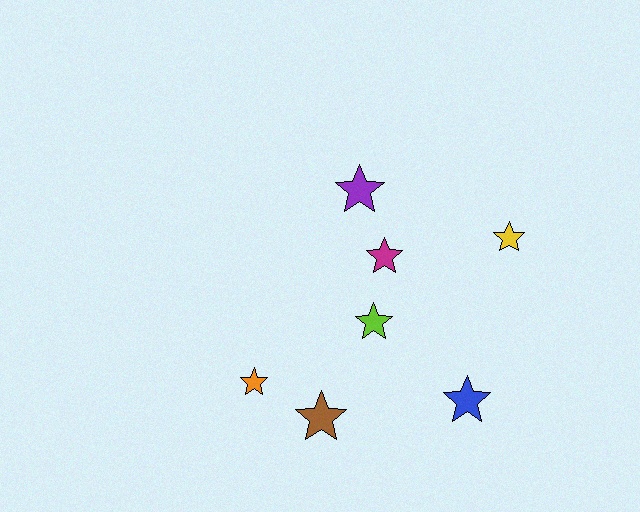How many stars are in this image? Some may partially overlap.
There are 7 stars.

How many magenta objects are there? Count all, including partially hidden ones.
There is 1 magenta object.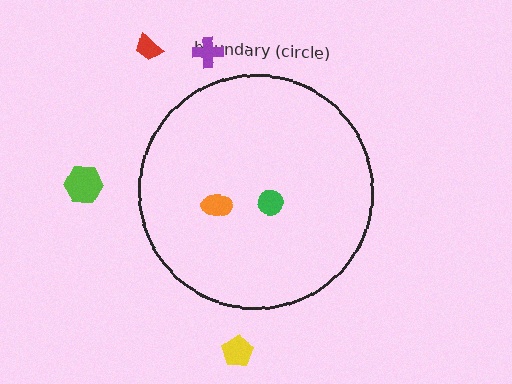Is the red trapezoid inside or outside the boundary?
Outside.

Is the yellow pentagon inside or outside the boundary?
Outside.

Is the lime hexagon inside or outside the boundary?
Outside.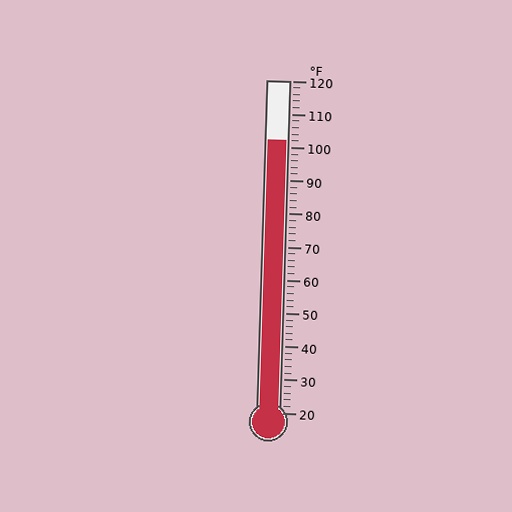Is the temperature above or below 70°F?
The temperature is above 70°F.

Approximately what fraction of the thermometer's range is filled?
The thermometer is filled to approximately 80% of its range.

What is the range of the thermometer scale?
The thermometer scale ranges from 20°F to 120°F.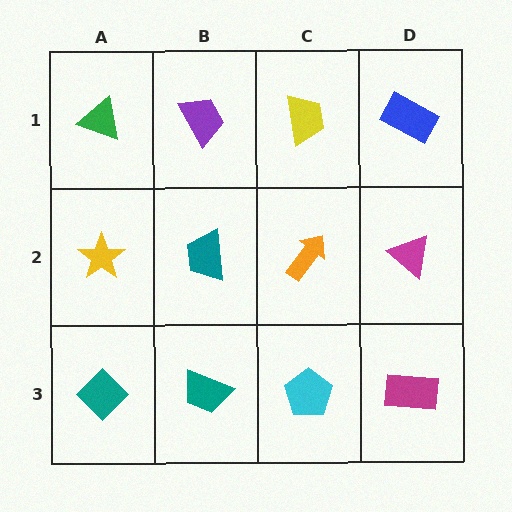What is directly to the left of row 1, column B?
A green triangle.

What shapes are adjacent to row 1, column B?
A teal trapezoid (row 2, column B), a green triangle (row 1, column A), a yellow trapezoid (row 1, column C).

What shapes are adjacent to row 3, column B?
A teal trapezoid (row 2, column B), a teal diamond (row 3, column A), a cyan pentagon (row 3, column C).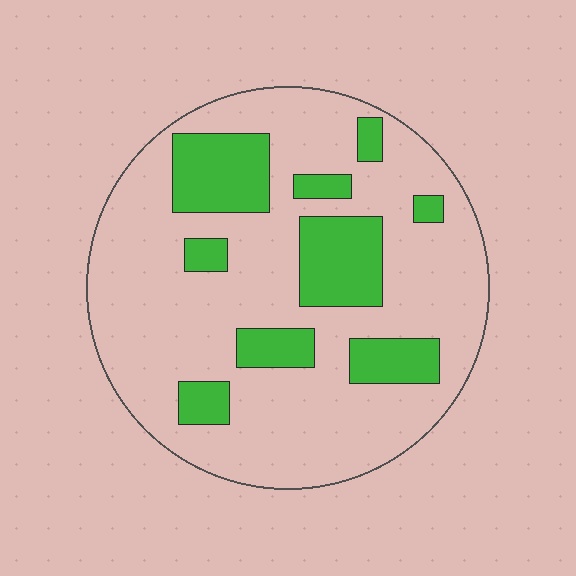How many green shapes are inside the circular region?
9.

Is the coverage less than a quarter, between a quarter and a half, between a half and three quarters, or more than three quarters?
Less than a quarter.